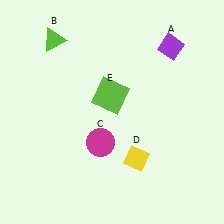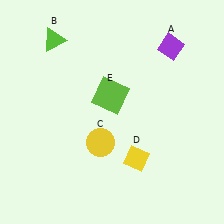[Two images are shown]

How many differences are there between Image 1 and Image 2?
There is 1 difference between the two images.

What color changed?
The circle (C) changed from magenta in Image 1 to yellow in Image 2.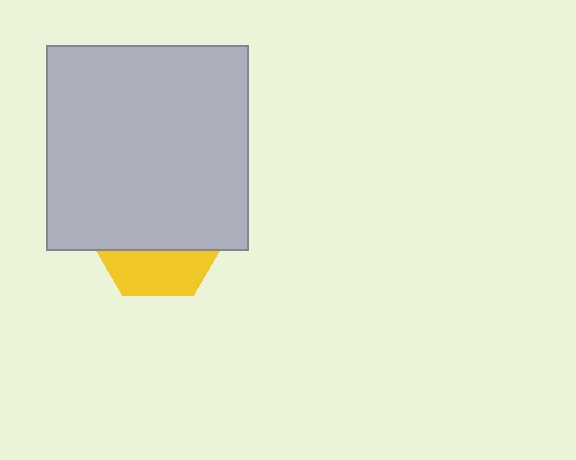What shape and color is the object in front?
The object in front is a light gray rectangle.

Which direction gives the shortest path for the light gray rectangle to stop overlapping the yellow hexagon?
Moving up gives the shortest separation.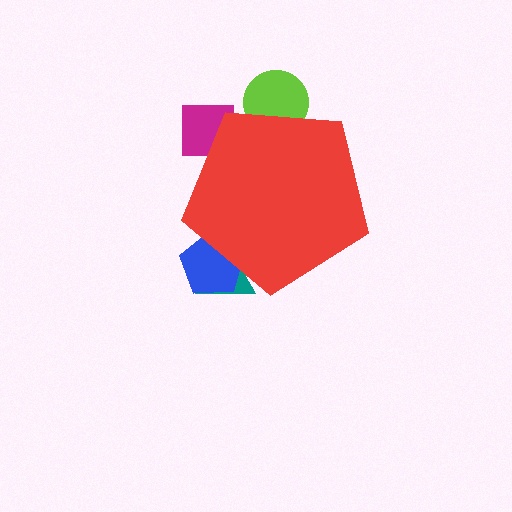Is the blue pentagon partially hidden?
Yes, the blue pentagon is partially hidden behind the red pentagon.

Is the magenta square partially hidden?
Yes, the magenta square is partially hidden behind the red pentagon.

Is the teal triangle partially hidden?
Yes, the teal triangle is partially hidden behind the red pentagon.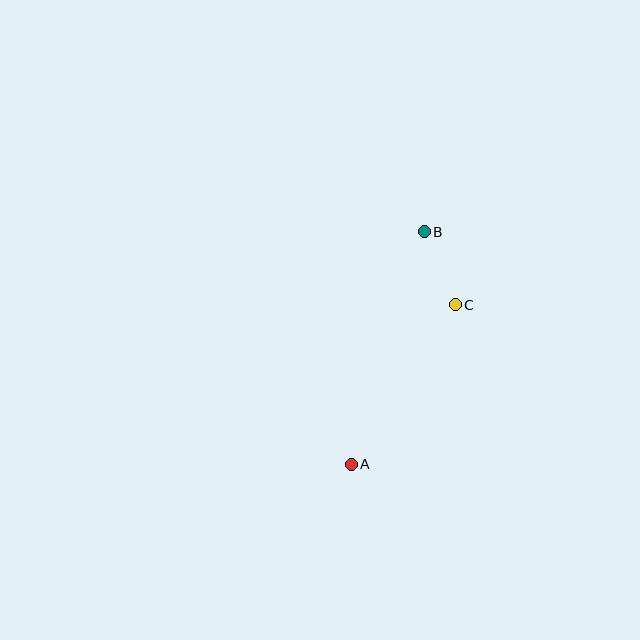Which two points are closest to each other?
Points B and C are closest to each other.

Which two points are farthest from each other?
Points A and B are farthest from each other.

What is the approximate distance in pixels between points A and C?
The distance between A and C is approximately 190 pixels.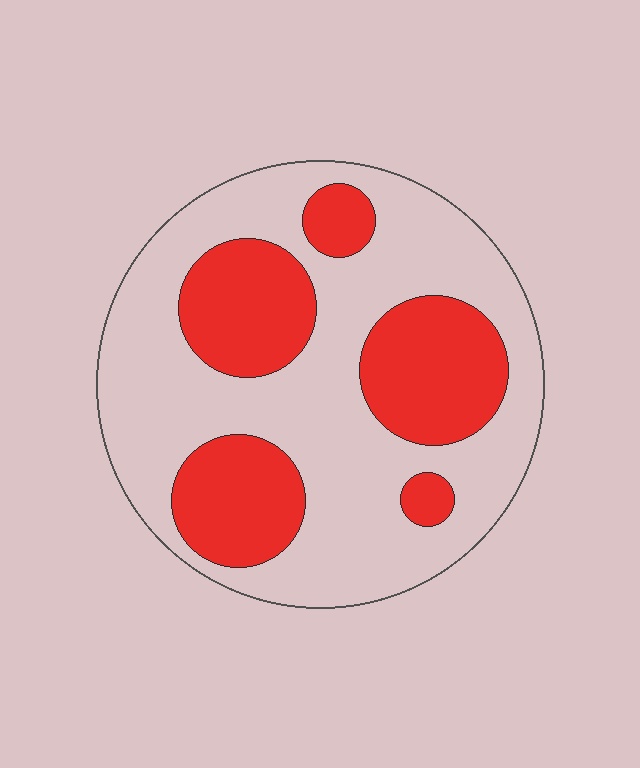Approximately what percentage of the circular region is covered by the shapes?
Approximately 35%.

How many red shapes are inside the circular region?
5.